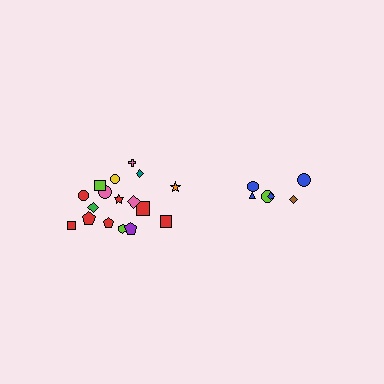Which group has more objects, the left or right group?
The left group.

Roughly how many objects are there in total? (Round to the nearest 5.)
Roughly 25 objects in total.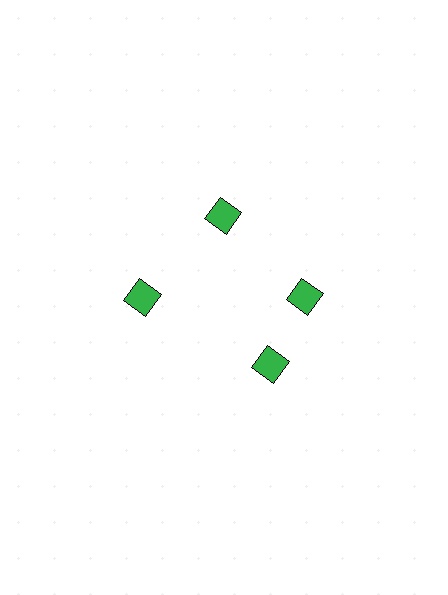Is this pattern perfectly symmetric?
No. The 4 green squares are arranged in a ring, but one element near the 6 o'clock position is rotated out of alignment along the ring, breaking the 4-fold rotational symmetry.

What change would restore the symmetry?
The symmetry would be restored by rotating it back into even spacing with its neighbors so that all 4 squares sit at equal angles and equal distance from the center.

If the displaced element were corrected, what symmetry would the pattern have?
It would have 4-fold rotational symmetry — the pattern would map onto itself every 90 degrees.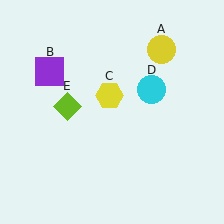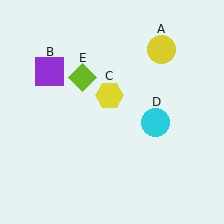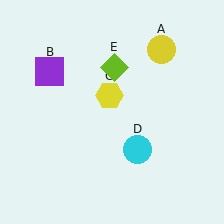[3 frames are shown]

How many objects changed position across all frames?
2 objects changed position: cyan circle (object D), lime diamond (object E).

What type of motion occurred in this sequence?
The cyan circle (object D), lime diamond (object E) rotated clockwise around the center of the scene.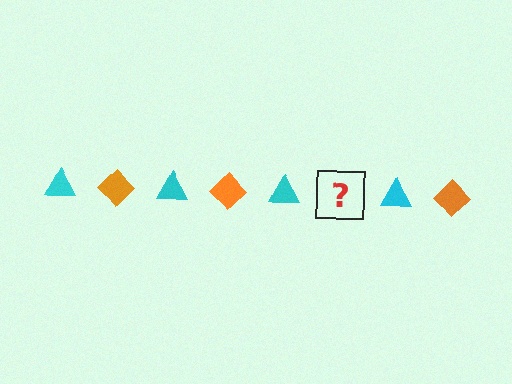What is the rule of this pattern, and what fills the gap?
The rule is that the pattern alternates between cyan triangle and orange diamond. The gap should be filled with an orange diamond.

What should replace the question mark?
The question mark should be replaced with an orange diamond.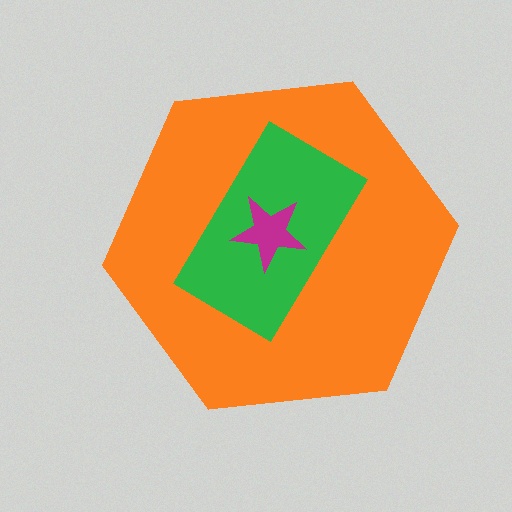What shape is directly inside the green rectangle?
The magenta star.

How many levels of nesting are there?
3.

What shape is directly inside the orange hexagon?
The green rectangle.